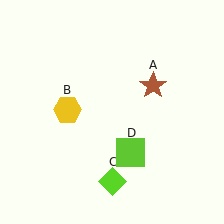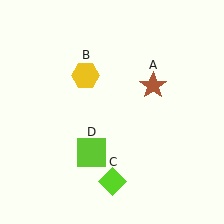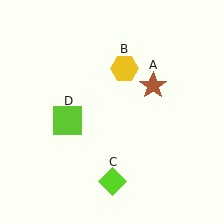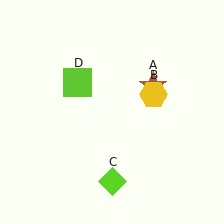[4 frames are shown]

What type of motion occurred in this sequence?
The yellow hexagon (object B), lime square (object D) rotated clockwise around the center of the scene.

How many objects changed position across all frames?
2 objects changed position: yellow hexagon (object B), lime square (object D).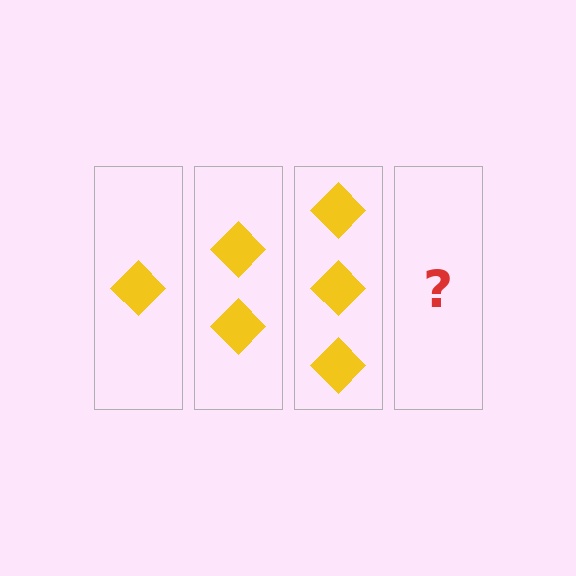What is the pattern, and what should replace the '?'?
The pattern is that each step adds one more diamond. The '?' should be 4 diamonds.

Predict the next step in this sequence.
The next step is 4 diamonds.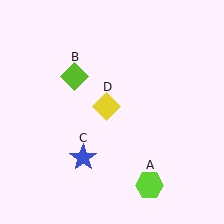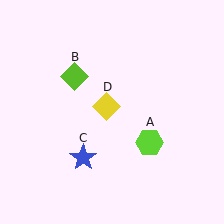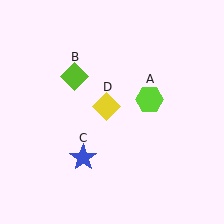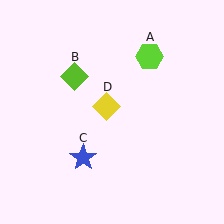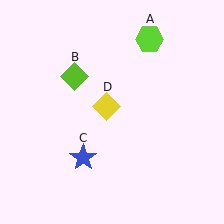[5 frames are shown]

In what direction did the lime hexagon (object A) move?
The lime hexagon (object A) moved up.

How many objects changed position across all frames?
1 object changed position: lime hexagon (object A).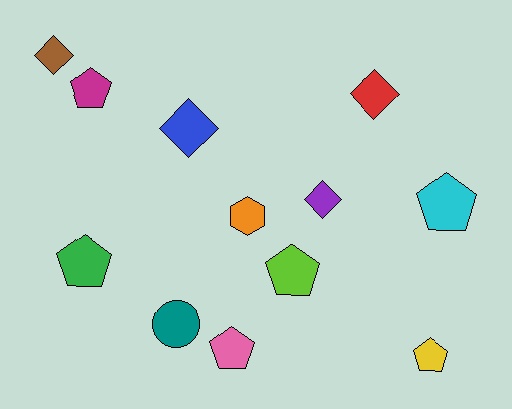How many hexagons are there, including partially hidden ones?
There is 1 hexagon.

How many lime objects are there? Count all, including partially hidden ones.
There is 1 lime object.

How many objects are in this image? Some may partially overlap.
There are 12 objects.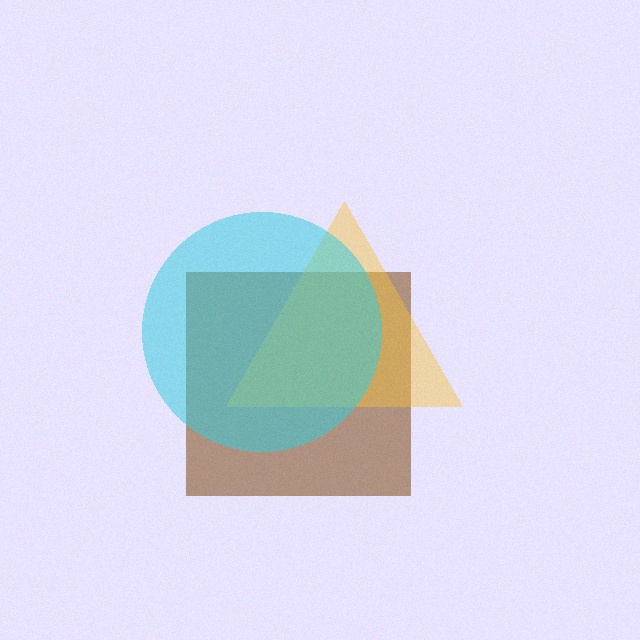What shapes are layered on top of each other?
The layered shapes are: a brown square, a yellow triangle, a cyan circle.